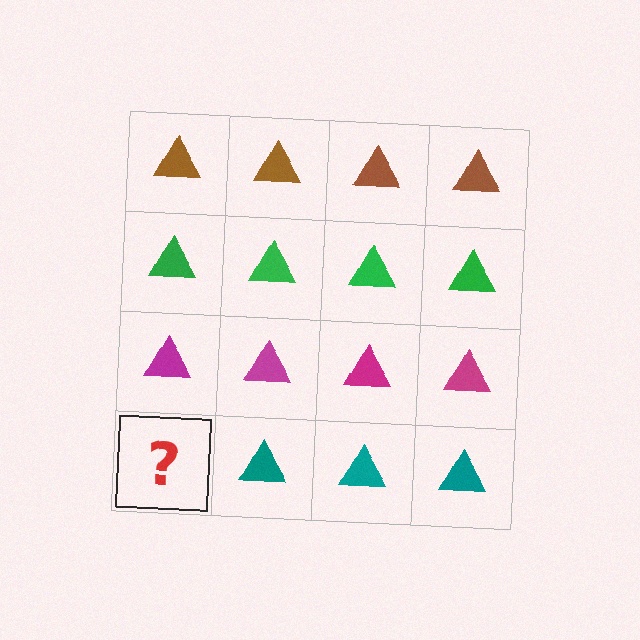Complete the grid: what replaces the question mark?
The question mark should be replaced with a teal triangle.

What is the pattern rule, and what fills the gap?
The rule is that each row has a consistent color. The gap should be filled with a teal triangle.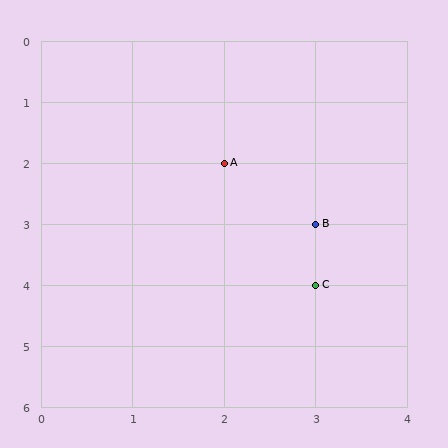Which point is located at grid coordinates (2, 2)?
Point A is at (2, 2).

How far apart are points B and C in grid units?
Points B and C are 1 row apart.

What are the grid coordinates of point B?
Point B is at grid coordinates (3, 3).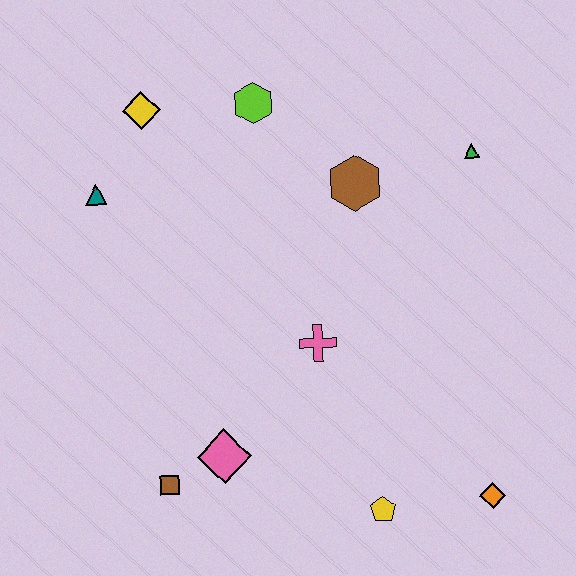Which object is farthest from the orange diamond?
The yellow diamond is farthest from the orange diamond.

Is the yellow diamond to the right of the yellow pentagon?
No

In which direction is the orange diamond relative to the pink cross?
The orange diamond is to the right of the pink cross.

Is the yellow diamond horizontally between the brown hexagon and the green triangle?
No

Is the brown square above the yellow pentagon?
Yes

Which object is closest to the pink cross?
The pink diamond is closest to the pink cross.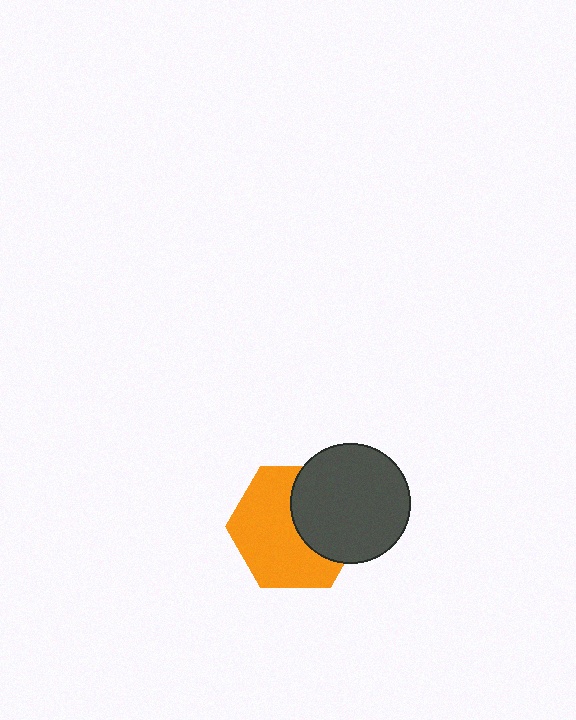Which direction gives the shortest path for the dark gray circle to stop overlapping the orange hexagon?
Moving right gives the shortest separation.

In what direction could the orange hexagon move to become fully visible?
The orange hexagon could move left. That would shift it out from behind the dark gray circle entirely.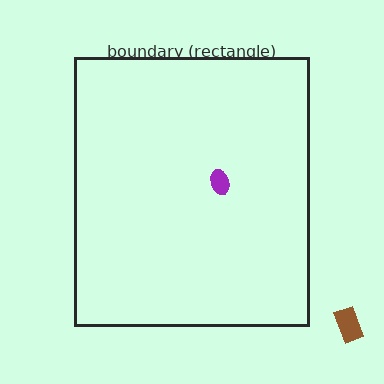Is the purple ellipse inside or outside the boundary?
Inside.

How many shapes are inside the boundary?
1 inside, 1 outside.